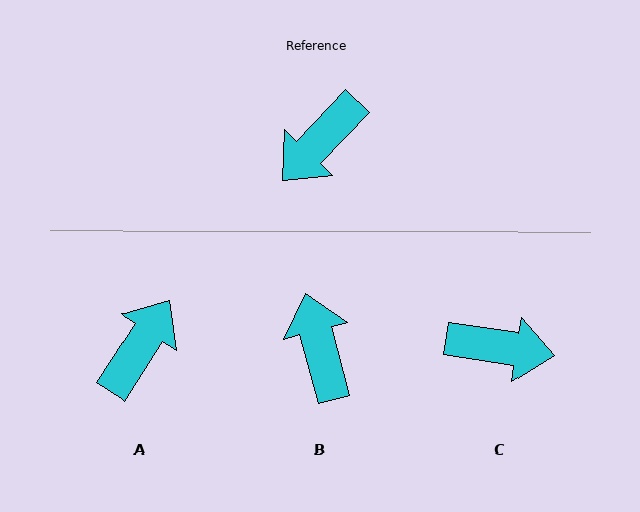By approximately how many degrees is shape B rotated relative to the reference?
Approximately 122 degrees clockwise.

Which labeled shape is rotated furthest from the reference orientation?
A, about 169 degrees away.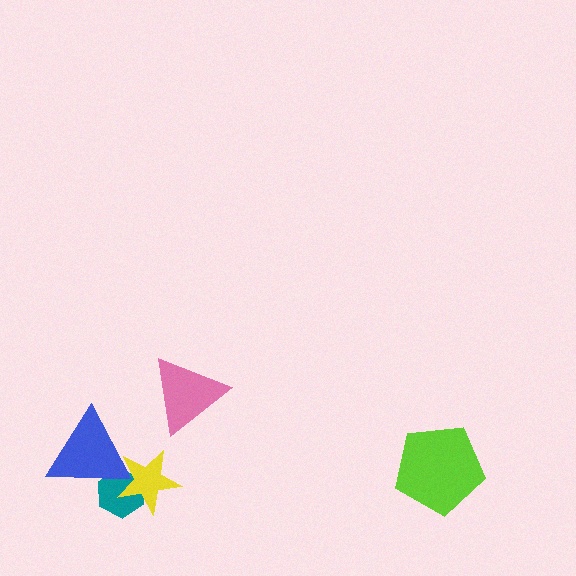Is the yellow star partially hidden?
Yes, it is partially covered by another shape.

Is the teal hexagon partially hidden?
Yes, it is partially covered by another shape.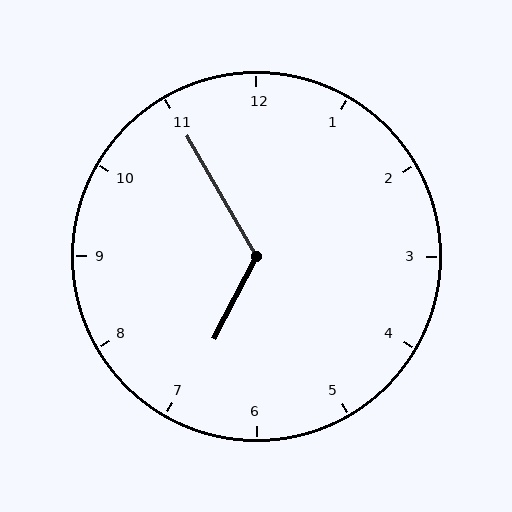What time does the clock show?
6:55.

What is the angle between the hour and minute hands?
Approximately 122 degrees.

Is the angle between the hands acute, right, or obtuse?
It is obtuse.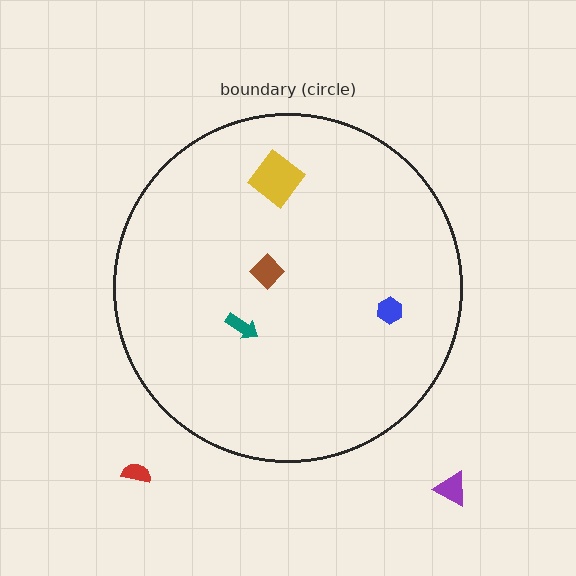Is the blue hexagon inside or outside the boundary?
Inside.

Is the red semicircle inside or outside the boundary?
Outside.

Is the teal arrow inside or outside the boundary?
Inside.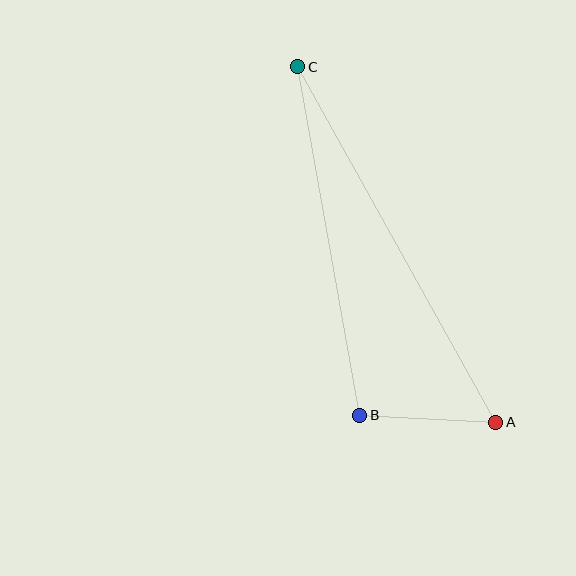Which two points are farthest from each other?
Points A and C are farthest from each other.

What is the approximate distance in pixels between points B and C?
The distance between B and C is approximately 354 pixels.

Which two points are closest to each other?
Points A and B are closest to each other.